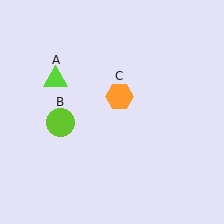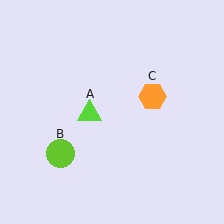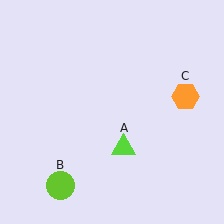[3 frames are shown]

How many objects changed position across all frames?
3 objects changed position: lime triangle (object A), lime circle (object B), orange hexagon (object C).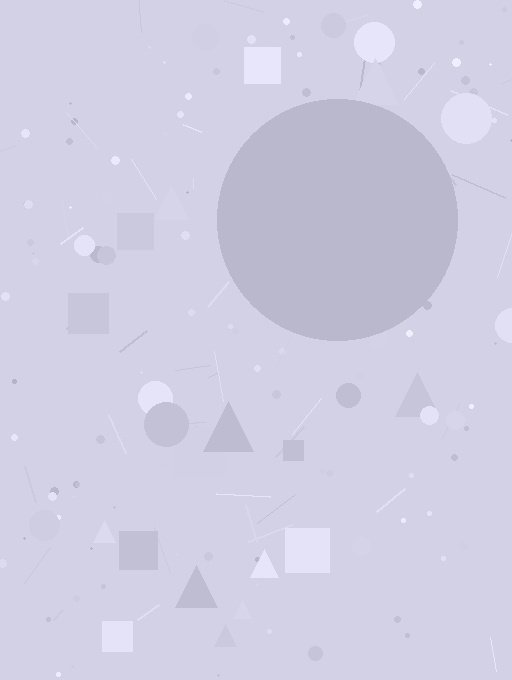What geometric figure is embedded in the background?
A circle is embedded in the background.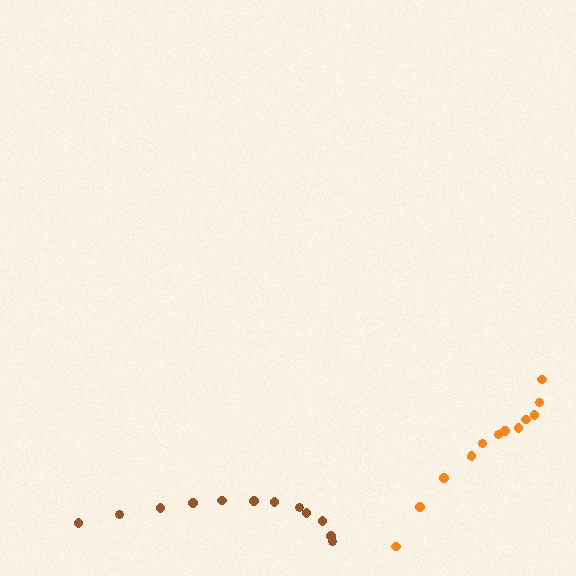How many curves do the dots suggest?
There are 2 distinct paths.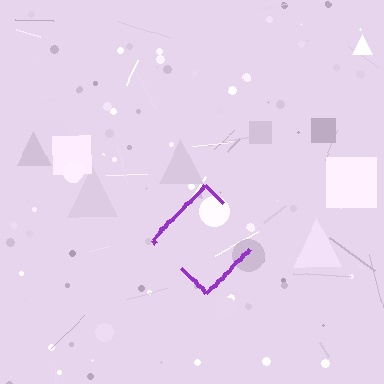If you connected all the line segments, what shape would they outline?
They would outline a diamond.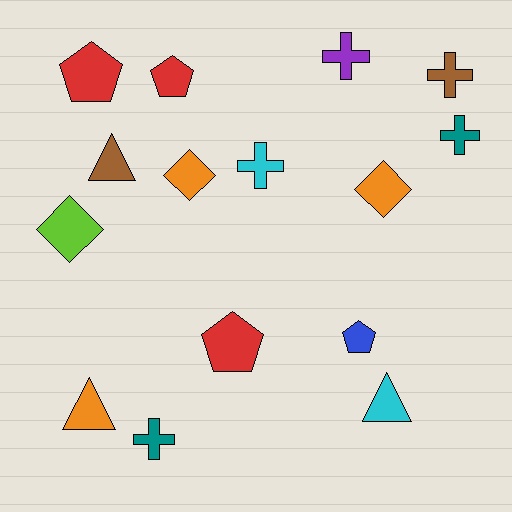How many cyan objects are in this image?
There are 2 cyan objects.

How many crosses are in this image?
There are 5 crosses.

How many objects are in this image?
There are 15 objects.